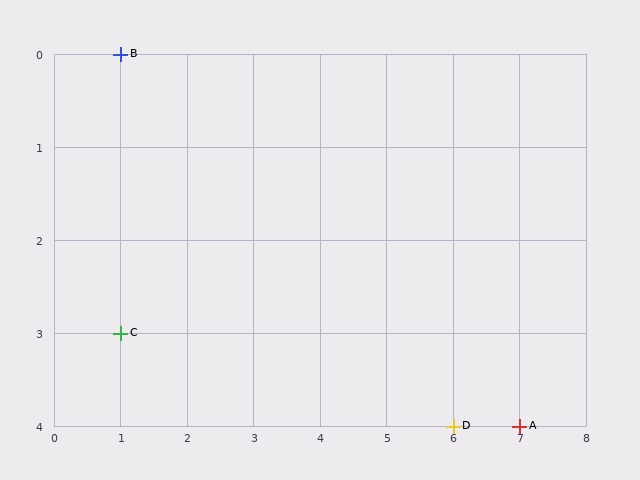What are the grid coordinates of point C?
Point C is at grid coordinates (1, 3).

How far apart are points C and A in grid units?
Points C and A are 6 columns and 1 row apart (about 6.1 grid units diagonally).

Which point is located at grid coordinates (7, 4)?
Point A is at (7, 4).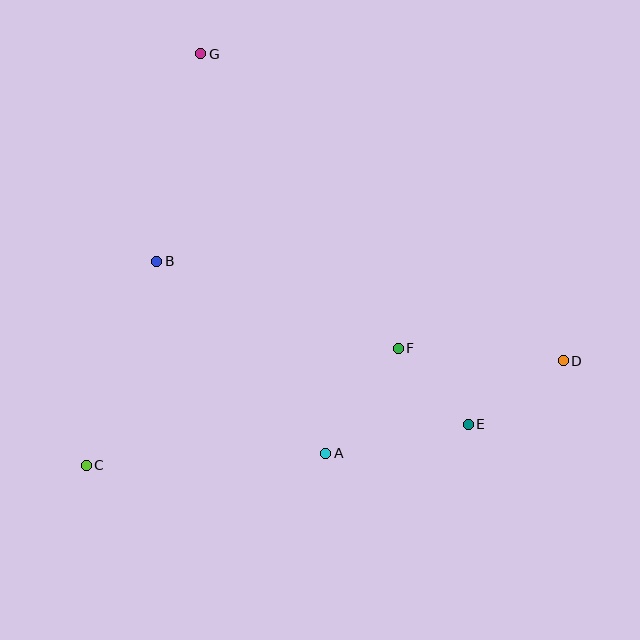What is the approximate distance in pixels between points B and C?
The distance between B and C is approximately 216 pixels.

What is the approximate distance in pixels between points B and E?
The distance between B and E is approximately 351 pixels.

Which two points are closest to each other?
Points E and F are closest to each other.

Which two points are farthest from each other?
Points C and D are farthest from each other.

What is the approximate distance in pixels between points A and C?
The distance between A and C is approximately 240 pixels.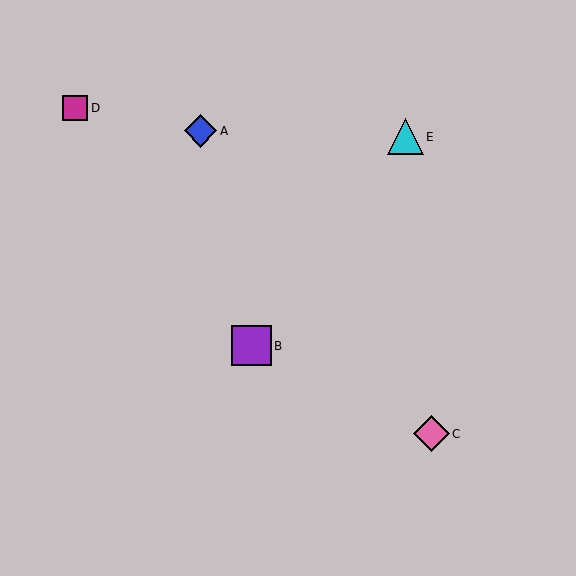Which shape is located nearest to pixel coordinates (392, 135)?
The cyan triangle (labeled E) at (405, 137) is nearest to that location.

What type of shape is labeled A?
Shape A is a blue diamond.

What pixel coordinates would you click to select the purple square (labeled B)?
Click at (251, 346) to select the purple square B.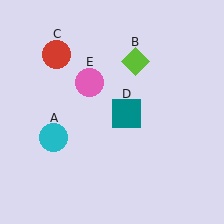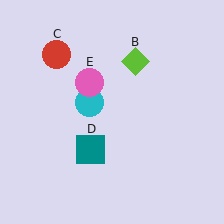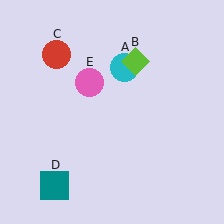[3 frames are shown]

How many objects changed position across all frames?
2 objects changed position: cyan circle (object A), teal square (object D).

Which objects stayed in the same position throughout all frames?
Lime diamond (object B) and red circle (object C) and pink circle (object E) remained stationary.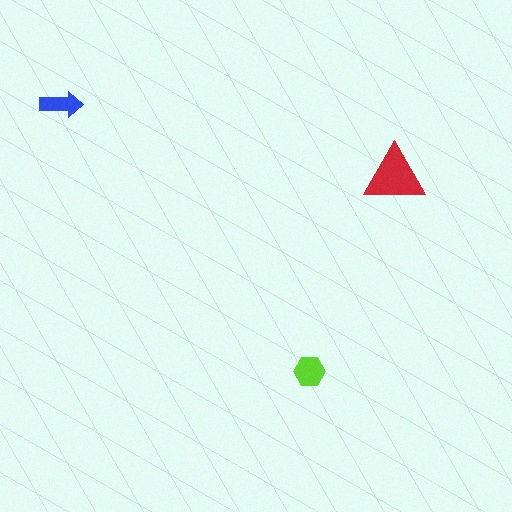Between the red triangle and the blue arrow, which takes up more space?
The red triangle.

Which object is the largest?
The red triangle.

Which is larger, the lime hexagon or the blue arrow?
The lime hexagon.